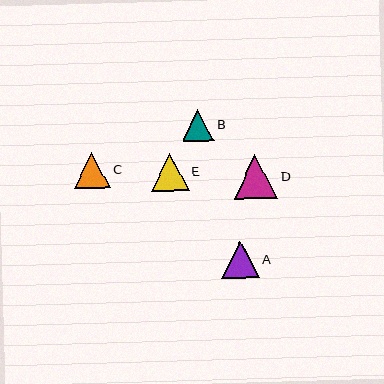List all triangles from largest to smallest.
From largest to smallest: D, E, A, C, B.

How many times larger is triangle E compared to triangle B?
Triangle E is approximately 1.2 times the size of triangle B.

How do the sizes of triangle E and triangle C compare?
Triangle E and triangle C are approximately the same size.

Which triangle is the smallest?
Triangle B is the smallest with a size of approximately 32 pixels.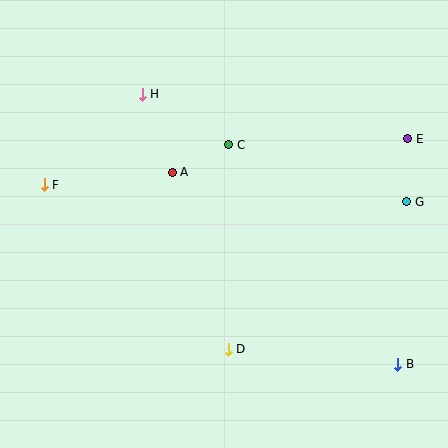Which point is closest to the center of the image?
Point A at (172, 172) is closest to the center.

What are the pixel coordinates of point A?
Point A is at (172, 172).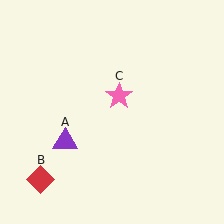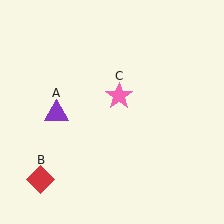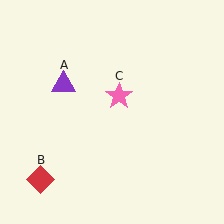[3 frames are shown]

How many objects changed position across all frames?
1 object changed position: purple triangle (object A).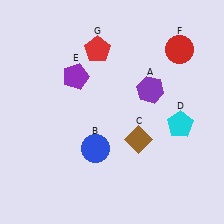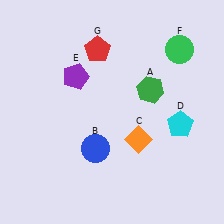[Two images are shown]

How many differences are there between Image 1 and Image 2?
There are 3 differences between the two images.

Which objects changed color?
A changed from purple to green. C changed from brown to orange. F changed from red to green.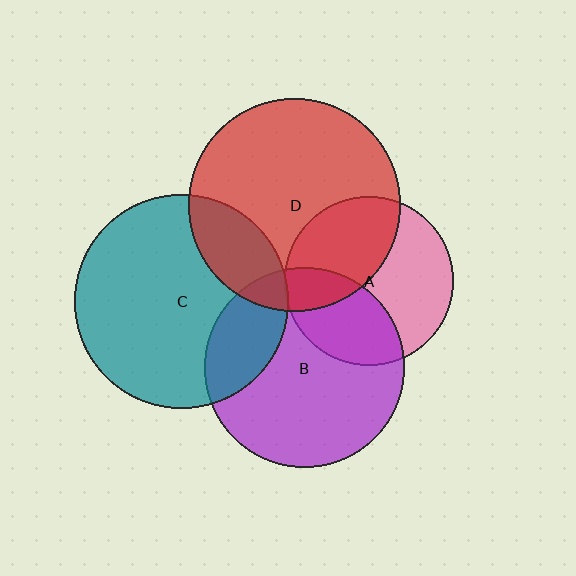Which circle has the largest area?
Circle C (teal).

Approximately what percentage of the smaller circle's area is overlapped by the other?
Approximately 40%.